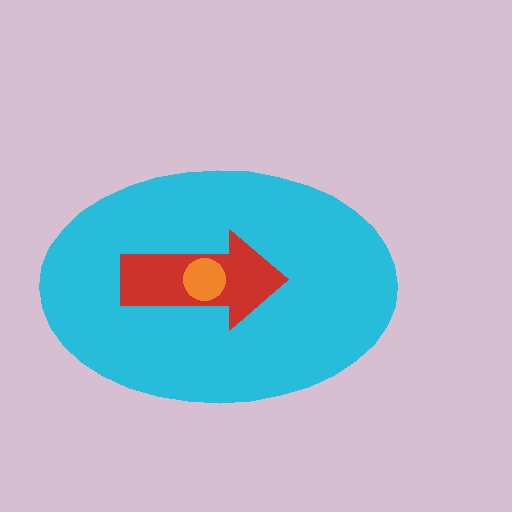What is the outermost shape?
The cyan ellipse.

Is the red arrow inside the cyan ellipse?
Yes.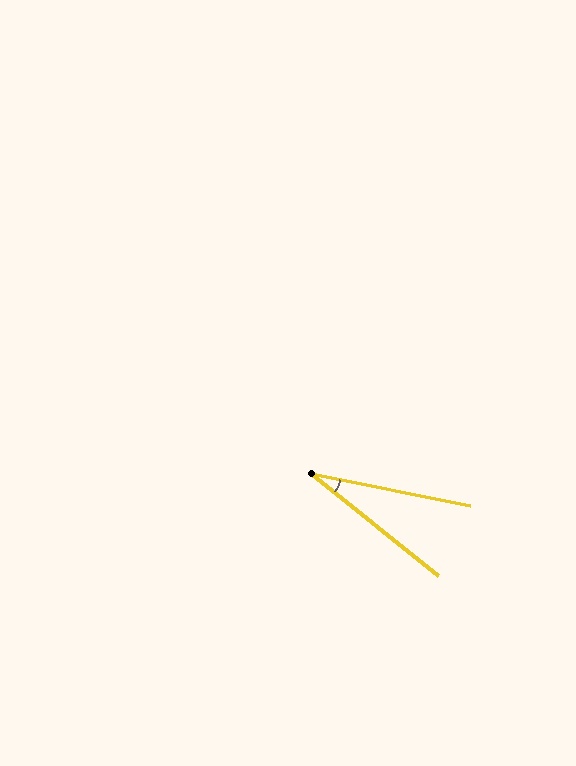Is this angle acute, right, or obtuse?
It is acute.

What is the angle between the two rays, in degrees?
Approximately 27 degrees.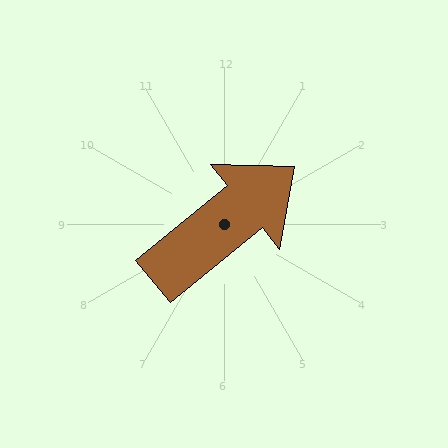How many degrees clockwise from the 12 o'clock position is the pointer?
Approximately 51 degrees.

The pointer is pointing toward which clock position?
Roughly 2 o'clock.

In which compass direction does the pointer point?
Northeast.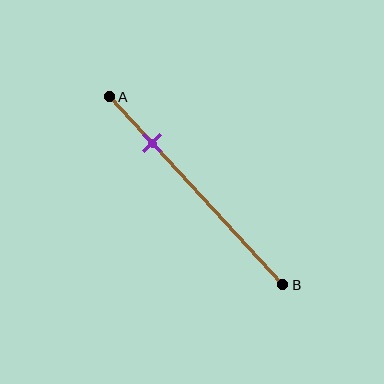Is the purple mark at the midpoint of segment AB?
No, the mark is at about 25% from A, not at the 50% midpoint.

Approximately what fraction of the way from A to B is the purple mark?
The purple mark is approximately 25% of the way from A to B.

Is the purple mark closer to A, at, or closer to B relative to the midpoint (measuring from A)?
The purple mark is closer to point A than the midpoint of segment AB.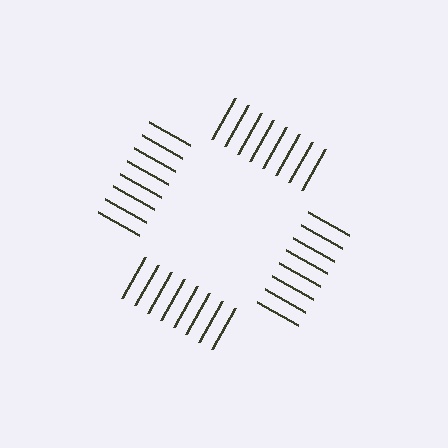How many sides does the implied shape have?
4 sides — the line-ends trace a square.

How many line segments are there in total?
32 — 8 along each of the 4 edges.